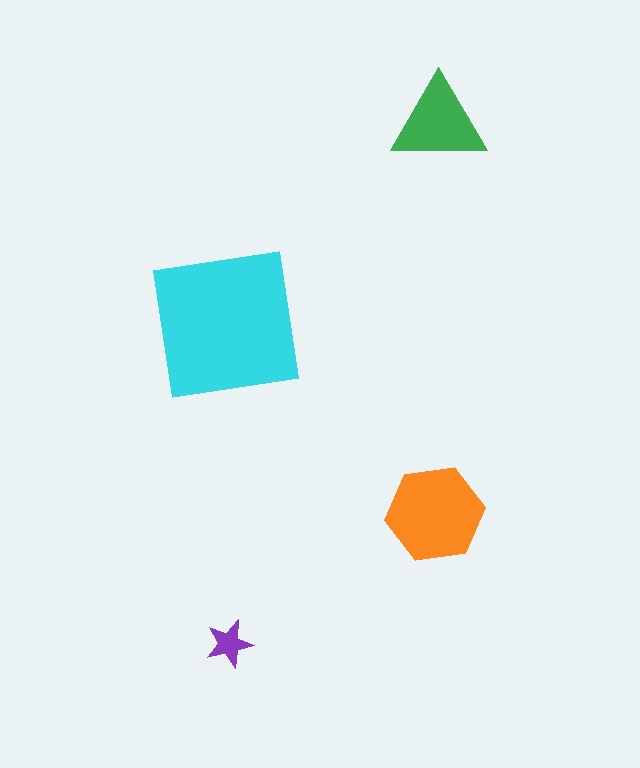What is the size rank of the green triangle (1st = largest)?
3rd.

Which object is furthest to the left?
The cyan square is leftmost.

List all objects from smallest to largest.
The purple star, the green triangle, the orange hexagon, the cyan square.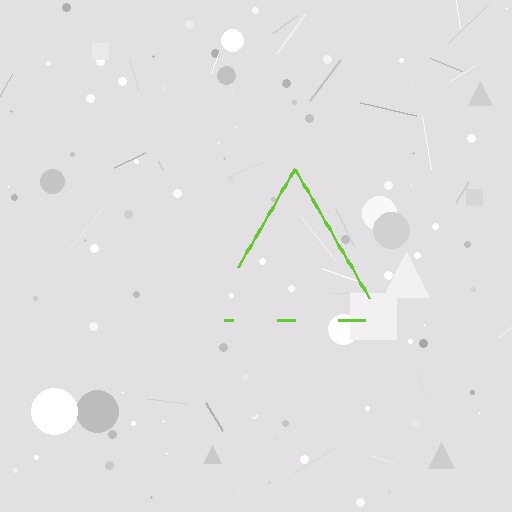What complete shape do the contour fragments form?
The contour fragments form a triangle.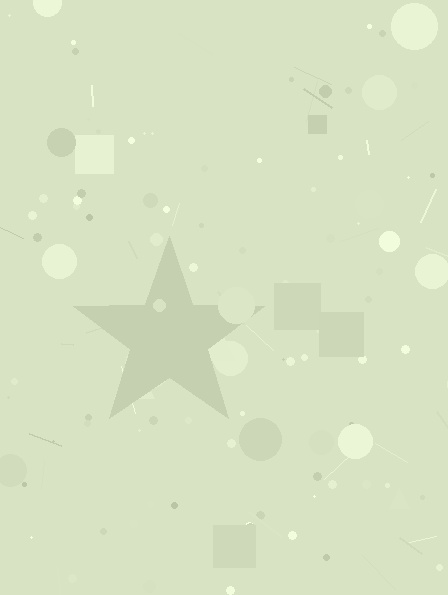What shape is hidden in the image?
A star is hidden in the image.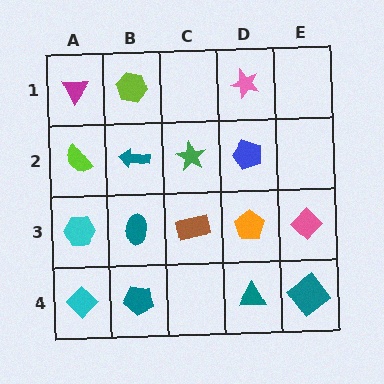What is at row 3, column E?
A pink diamond.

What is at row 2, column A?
A lime semicircle.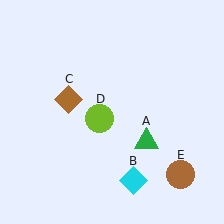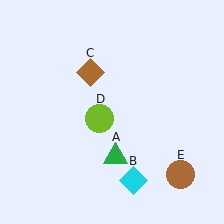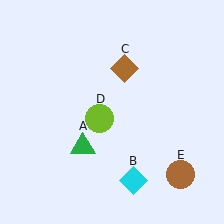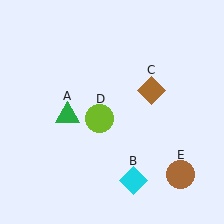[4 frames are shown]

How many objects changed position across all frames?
2 objects changed position: green triangle (object A), brown diamond (object C).